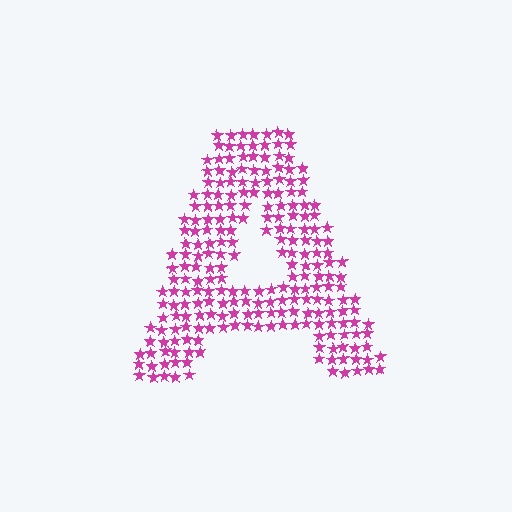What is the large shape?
The large shape is the letter A.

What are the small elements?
The small elements are stars.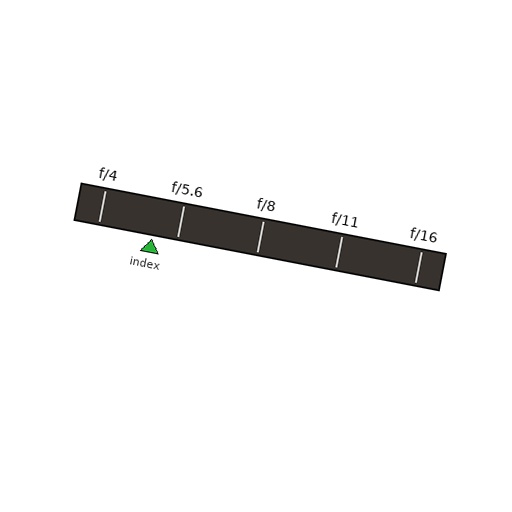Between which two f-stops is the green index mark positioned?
The index mark is between f/4 and f/5.6.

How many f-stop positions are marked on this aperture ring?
There are 5 f-stop positions marked.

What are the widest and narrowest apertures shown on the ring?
The widest aperture shown is f/4 and the narrowest is f/16.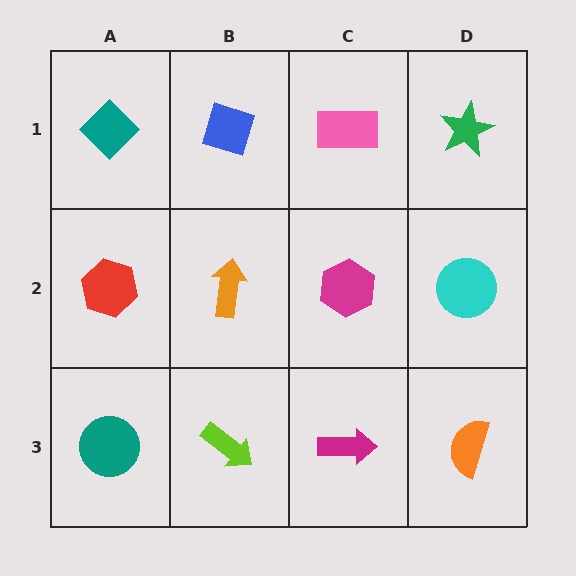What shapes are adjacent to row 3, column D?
A cyan circle (row 2, column D), a magenta arrow (row 3, column C).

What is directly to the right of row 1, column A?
A blue diamond.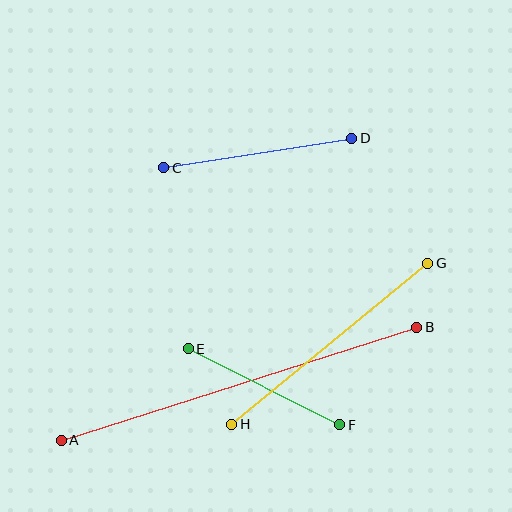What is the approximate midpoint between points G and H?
The midpoint is at approximately (330, 344) pixels.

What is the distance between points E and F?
The distance is approximately 169 pixels.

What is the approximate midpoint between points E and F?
The midpoint is at approximately (264, 387) pixels.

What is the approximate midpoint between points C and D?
The midpoint is at approximately (258, 153) pixels.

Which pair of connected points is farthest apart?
Points A and B are farthest apart.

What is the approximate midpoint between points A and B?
The midpoint is at approximately (239, 384) pixels.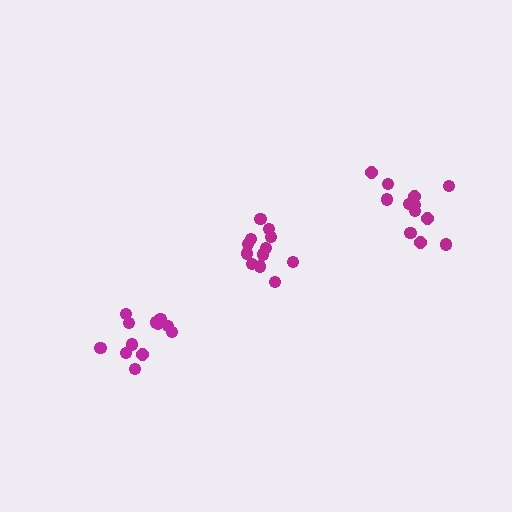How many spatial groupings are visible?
There are 3 spatial groupings.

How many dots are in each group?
Group 1: 12 dots, Group 2: 12 dots, Group 3: 12 dots (36 total).